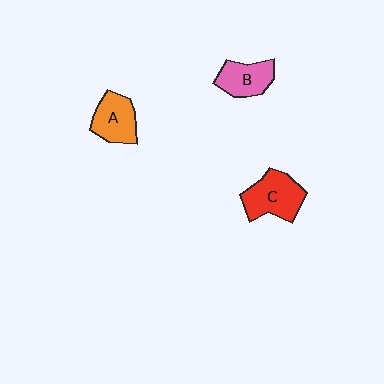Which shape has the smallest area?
Shape B (pink).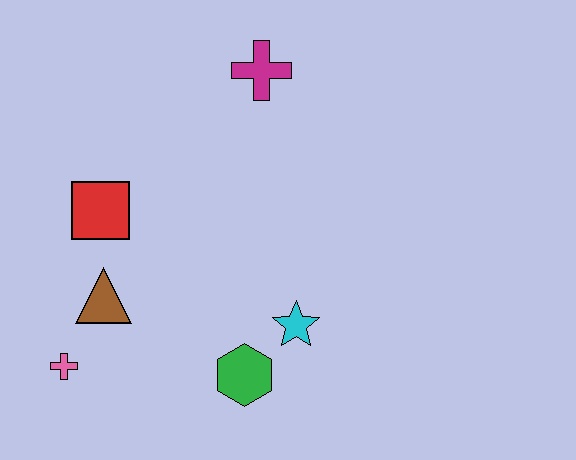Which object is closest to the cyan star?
The green hexagon is closest to the cyan star.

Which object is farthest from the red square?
The cyan star is farthest from the red square.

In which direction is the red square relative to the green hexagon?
The red square is above the green hexagon.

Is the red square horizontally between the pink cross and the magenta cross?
Yes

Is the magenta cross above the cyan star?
Yes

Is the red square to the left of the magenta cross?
Yes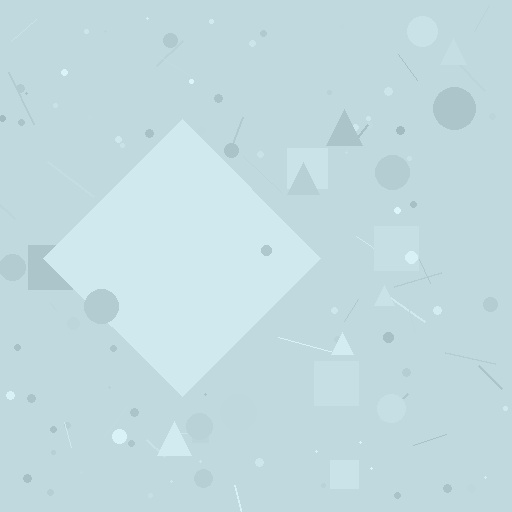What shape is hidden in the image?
A diamond is hidden in the image.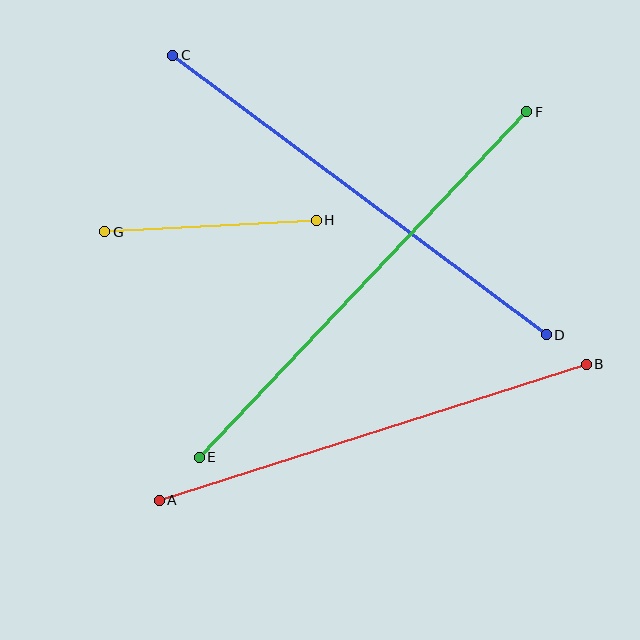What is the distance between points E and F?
The distance is approximately 476 pixels.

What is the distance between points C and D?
The distance is approximately 466 pixels.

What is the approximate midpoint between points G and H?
The midpoint is at approximately (211, 226) pixels.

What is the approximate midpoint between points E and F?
The midpoint is at approximately (363, 285) pixels.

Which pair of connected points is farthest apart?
Points E and F are farthest apart.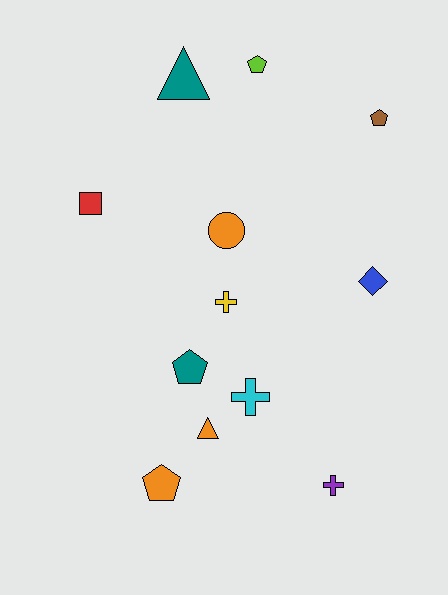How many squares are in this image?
There is 1 square.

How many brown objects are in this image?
There is 1 brown object.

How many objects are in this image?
There are 12 objects.